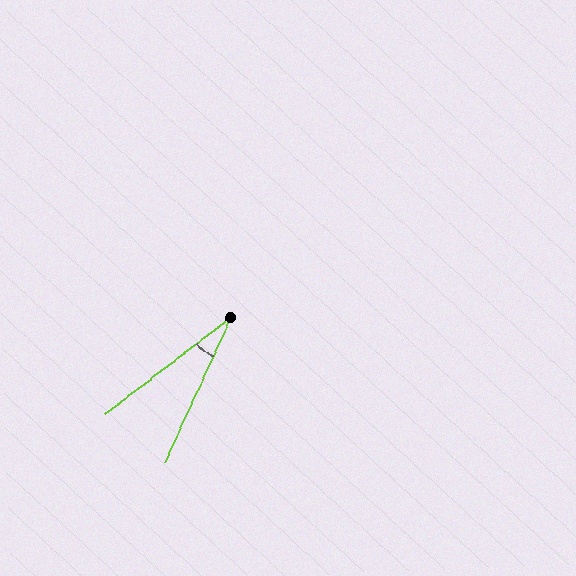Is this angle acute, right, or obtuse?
It is acute.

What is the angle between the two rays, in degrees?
Approximately 28 degrees.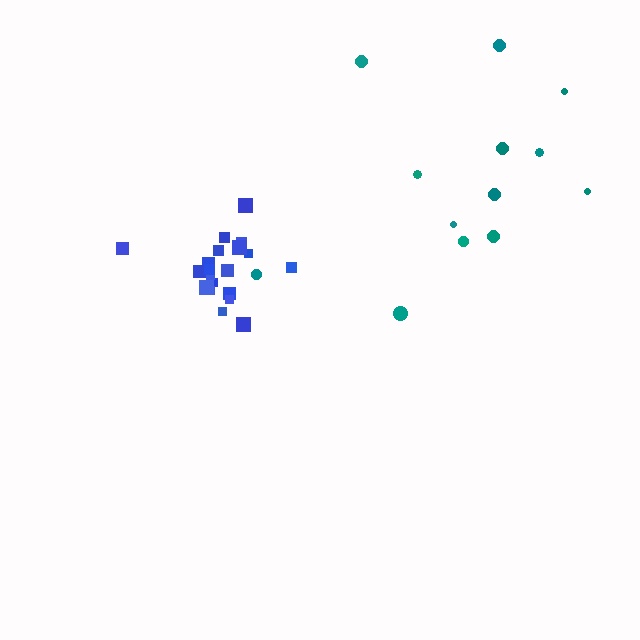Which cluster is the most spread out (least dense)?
Teal.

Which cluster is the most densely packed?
Blue.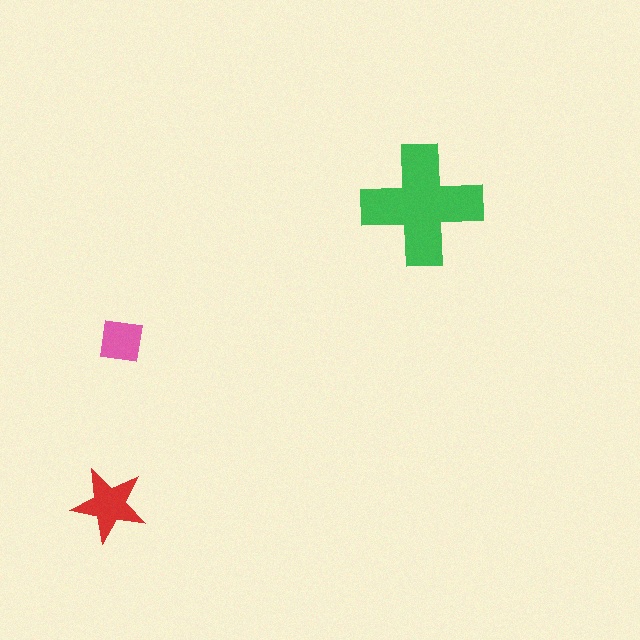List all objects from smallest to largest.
The pink square, the red star, the green cross.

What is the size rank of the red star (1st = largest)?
2nd.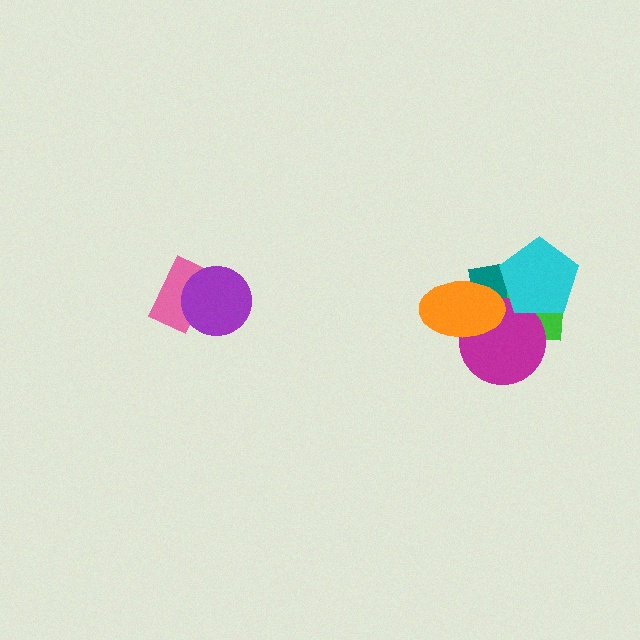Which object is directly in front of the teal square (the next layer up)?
The green square is directly in front of the teal square.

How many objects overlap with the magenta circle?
4 objects overlap with the magenta circle.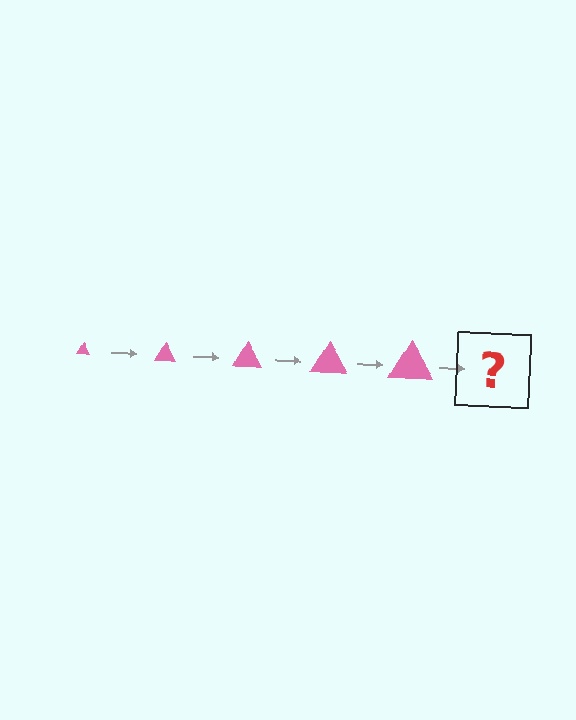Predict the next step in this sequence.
The next step is a pink triangle, larger than the previous one.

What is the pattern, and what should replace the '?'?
The pattern is that the triangle gets progressively larger each step. The '?' should be a pink triangle, larger than the previous one.